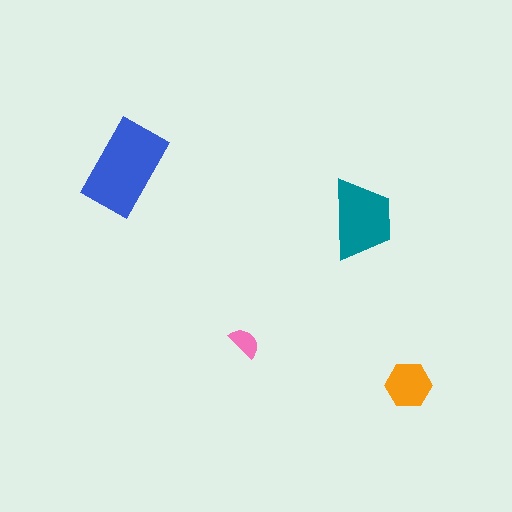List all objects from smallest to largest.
The pink semicircle, the orange hexagon, the teal trapezoid, the blue rectangle.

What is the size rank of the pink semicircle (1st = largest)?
4th.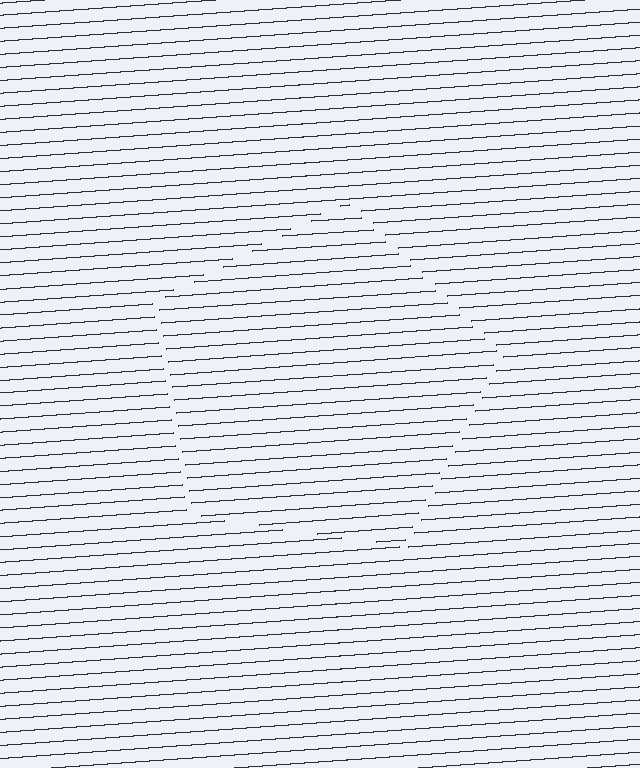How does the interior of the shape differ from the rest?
The interior of the shape contains the same grating, shifted by half a period — the contour is defined by the phase discontinuity where line-ends from the inner and outer gratings abut.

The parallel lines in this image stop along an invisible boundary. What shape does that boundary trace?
An illusory pentagon. The interior of the shape contains the same grating, shifted by half a period — the contour is defined by the phase discontinuity where line-ends from the inner and outer gratings abut.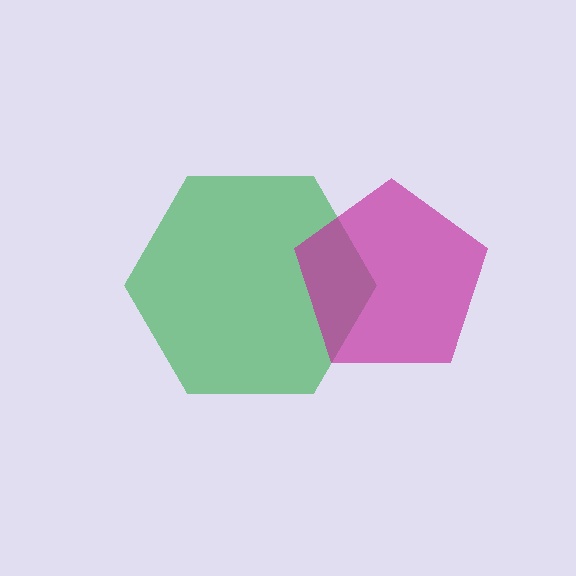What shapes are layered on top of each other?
The layered shapes are: a green hexagon, a magenta pentagon.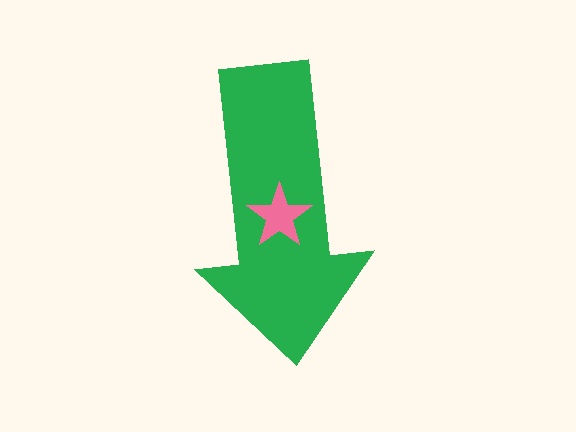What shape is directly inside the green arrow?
The pink star.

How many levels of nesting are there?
2.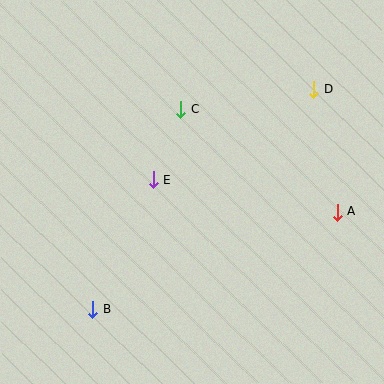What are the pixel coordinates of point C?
Point C is at (181, 109).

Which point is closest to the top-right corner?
Point D is closest to the top-right corner.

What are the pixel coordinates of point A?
Point A is at (337, 212).